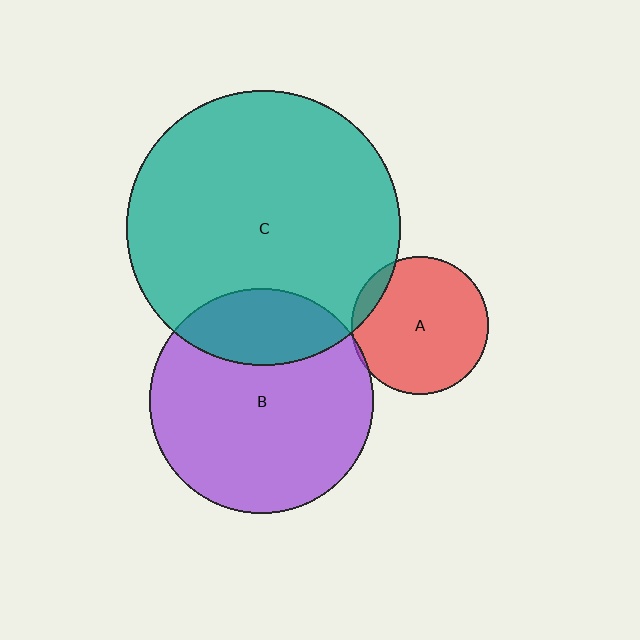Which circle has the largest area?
Circle C (teal).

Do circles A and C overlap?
Yes.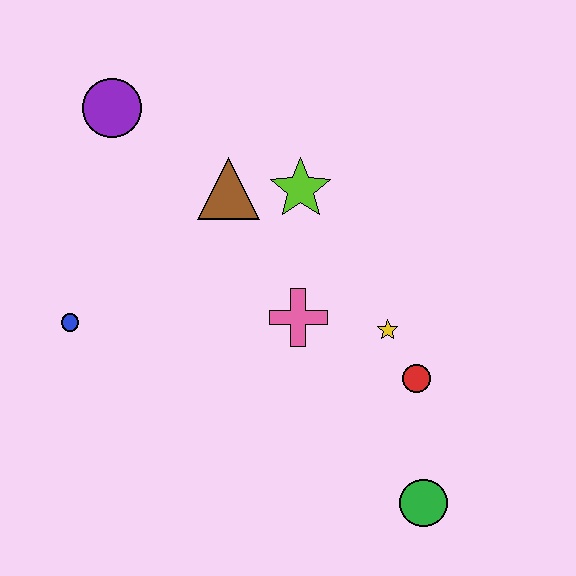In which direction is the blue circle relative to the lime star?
The blue circle is to the left of the lime star.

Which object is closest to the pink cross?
The yellow star is closest to the pink cross.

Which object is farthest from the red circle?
The purple circle is farthest from the red circle.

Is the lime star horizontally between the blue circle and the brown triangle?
No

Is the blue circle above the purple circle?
No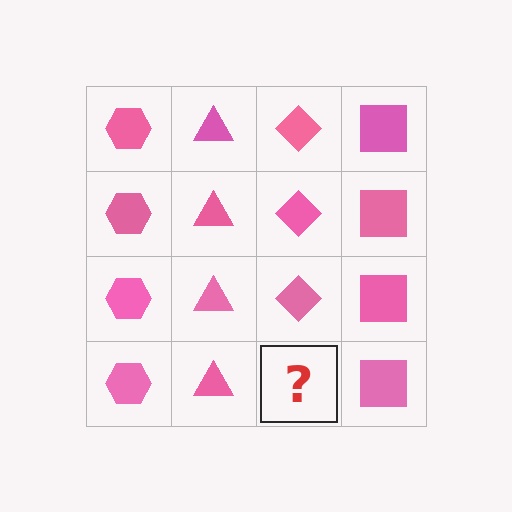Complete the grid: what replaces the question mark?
The question mark should be replaced with a pink diamond.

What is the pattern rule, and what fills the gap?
The rule is that each column has a consistent shape. The gap should be filled with a pink diamond.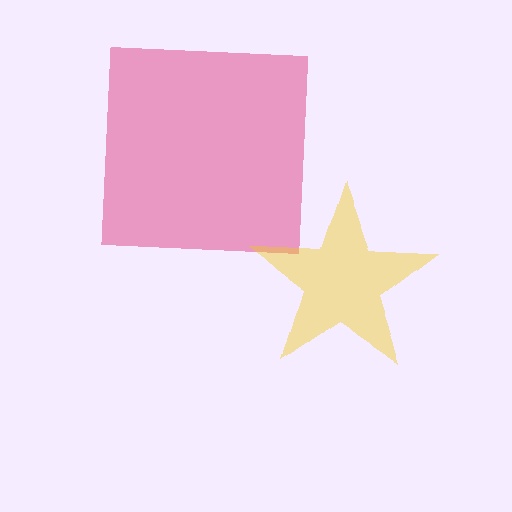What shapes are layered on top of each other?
The layered shapes are: a pink square, a yellow star.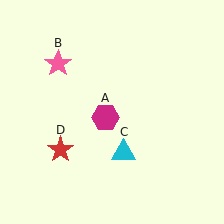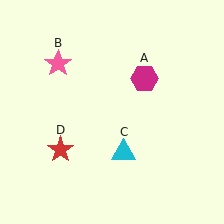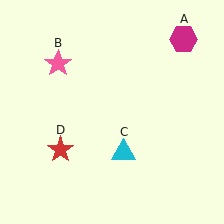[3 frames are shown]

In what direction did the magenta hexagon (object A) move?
The magenta hexagon (object A) moved up and to the right.